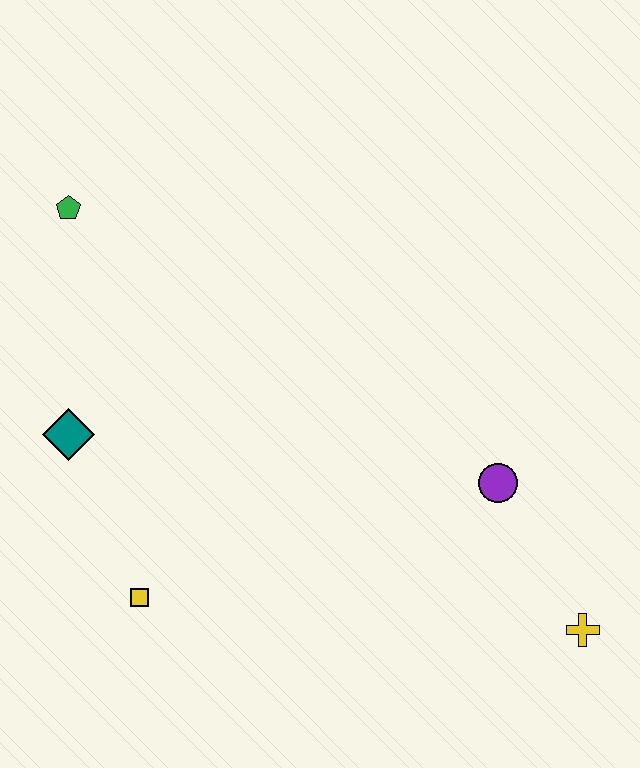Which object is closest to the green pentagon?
The teal diamond is closest to the green pentagon.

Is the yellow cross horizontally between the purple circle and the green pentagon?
No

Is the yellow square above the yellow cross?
Yes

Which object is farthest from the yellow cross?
The green pentagon is farthest from the yellow cross.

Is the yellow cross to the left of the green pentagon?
No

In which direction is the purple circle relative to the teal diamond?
The purple circle is to the right of the teal diamond.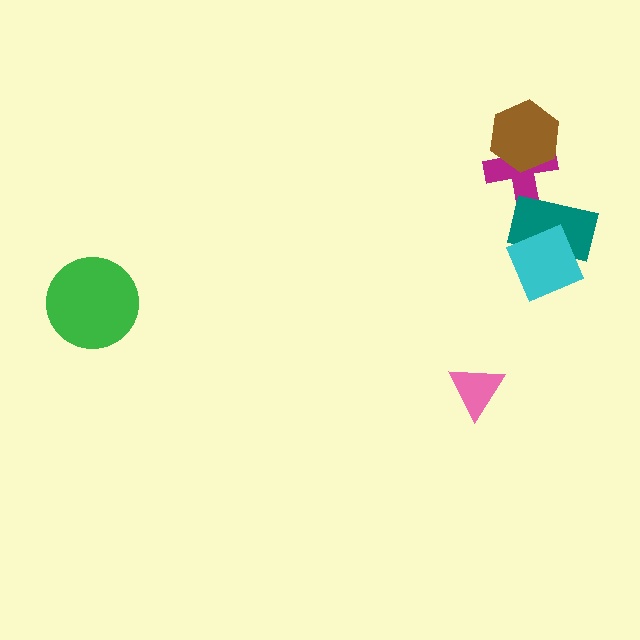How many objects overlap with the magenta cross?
1 object overlaps with the magenta cross.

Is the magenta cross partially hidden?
Yes, it is partially covered by another shape.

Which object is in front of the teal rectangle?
The cyan diamond is in front of the teal rectangle.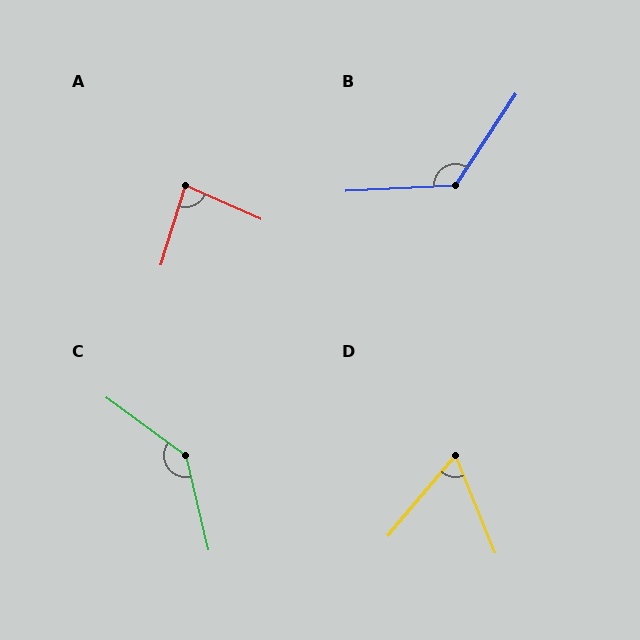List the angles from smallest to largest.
D (62°), A (83°), B (126°), C (139°).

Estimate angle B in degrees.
Approximately 126 degrees.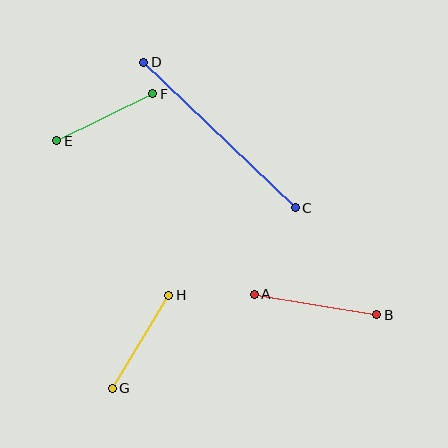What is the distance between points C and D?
The distance is approximately 209 pixels.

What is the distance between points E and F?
The distance is approximately 106 pixels.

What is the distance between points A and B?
The distance is approximately 124 pixels.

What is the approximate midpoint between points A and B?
The midpoint is at approximately (316, 305) pixels.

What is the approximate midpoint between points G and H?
The midpoint is at approximately (141, 342) pixels.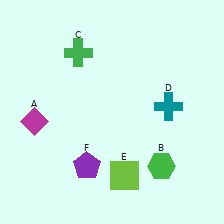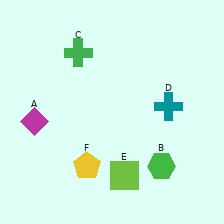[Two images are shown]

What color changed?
The pentagon (F) changed from purple in Image 1 to yellow in Image 2.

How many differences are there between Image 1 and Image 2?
There is 1 difference between the two images.